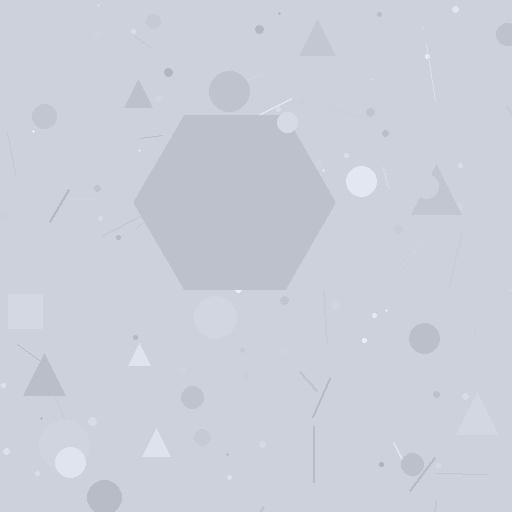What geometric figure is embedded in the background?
A hexagon is embedded in the background.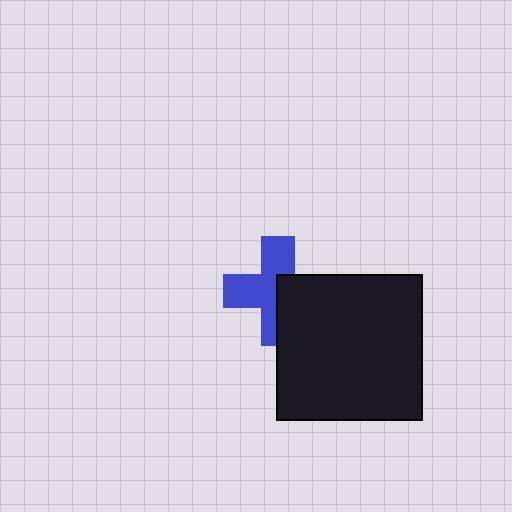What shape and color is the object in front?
The object in front is a black square.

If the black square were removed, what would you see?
You would see the complete blue cross.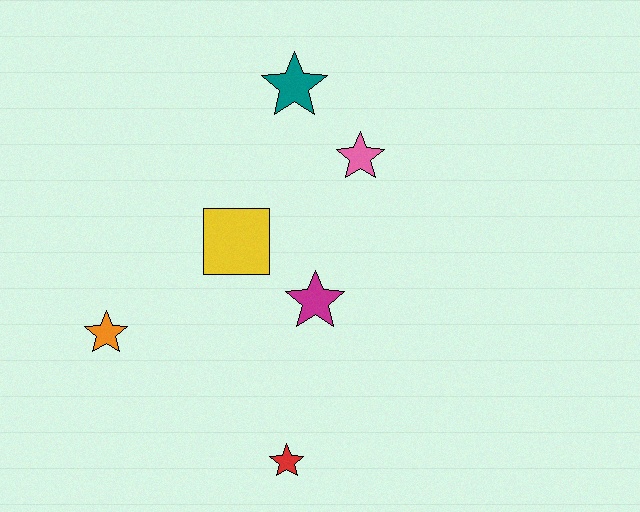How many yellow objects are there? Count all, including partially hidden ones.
There is 1 yellow object.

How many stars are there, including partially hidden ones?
There are 5 stars.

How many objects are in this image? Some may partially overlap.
There are 6 objects.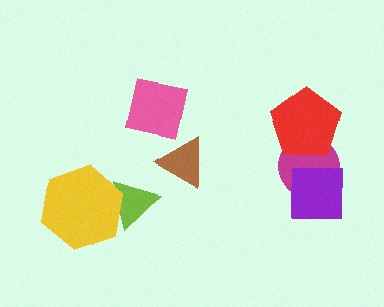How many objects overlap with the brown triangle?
0 objects overlap with the brown triangle.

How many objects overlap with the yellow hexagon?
1 object overlaps with the yellow hexagon.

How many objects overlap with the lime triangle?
1 object overlaps with the lime triangle.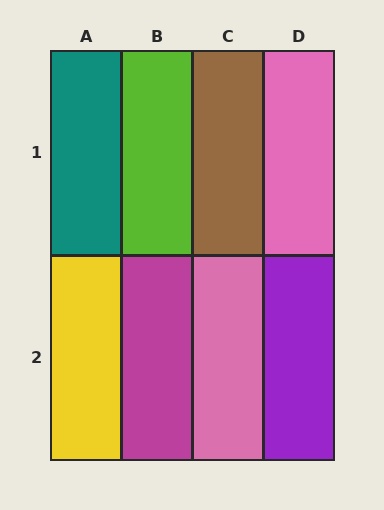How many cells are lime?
1 cell is lime.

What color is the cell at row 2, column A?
Yellow.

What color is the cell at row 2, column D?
Purple.